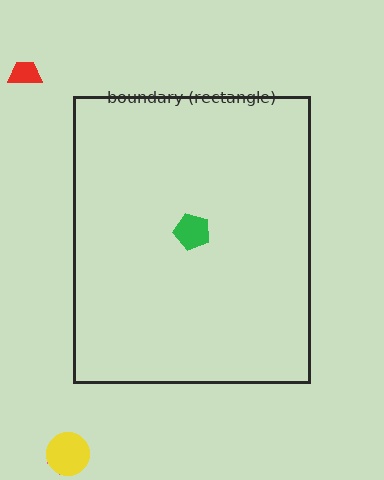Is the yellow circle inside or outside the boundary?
Outside.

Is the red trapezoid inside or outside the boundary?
Outside.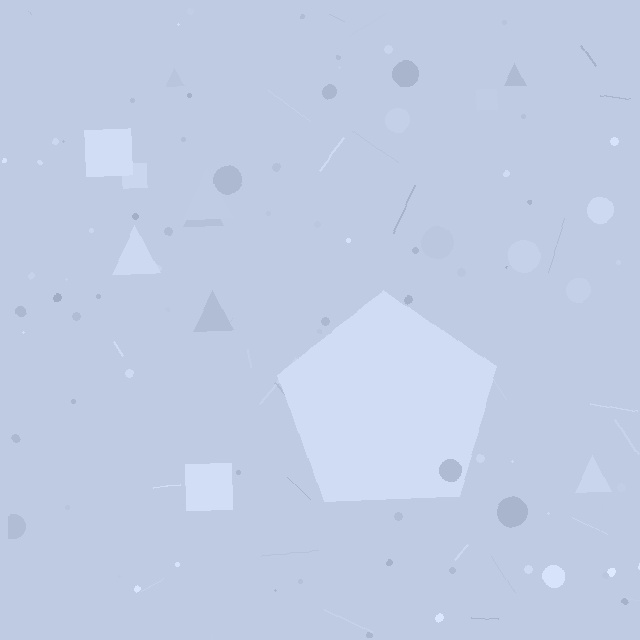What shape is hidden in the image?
A pentagon is hidden in the image.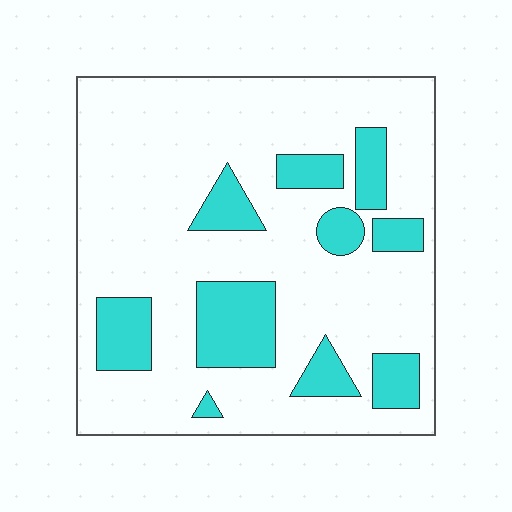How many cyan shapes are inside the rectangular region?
10.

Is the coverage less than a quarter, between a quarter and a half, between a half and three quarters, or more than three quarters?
Less than a quarter.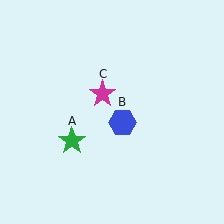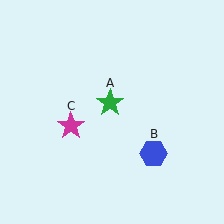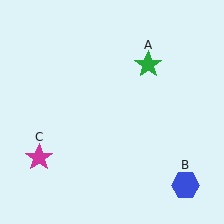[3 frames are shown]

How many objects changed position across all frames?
3 objects changed position: green star (object A), blue hexagon (object B), magenta star (object C).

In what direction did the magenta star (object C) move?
The magenta star (object C) moved down and to the left.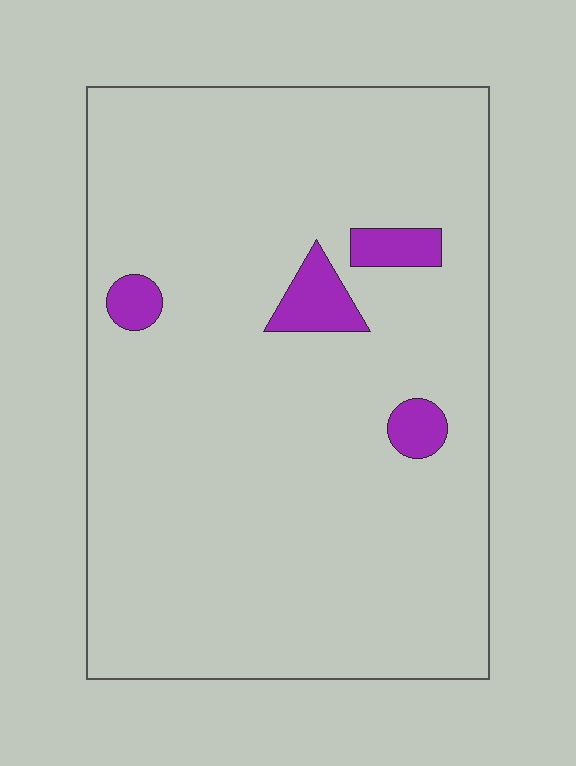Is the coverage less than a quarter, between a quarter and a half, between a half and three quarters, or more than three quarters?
Less than a quarter.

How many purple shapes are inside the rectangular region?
4.